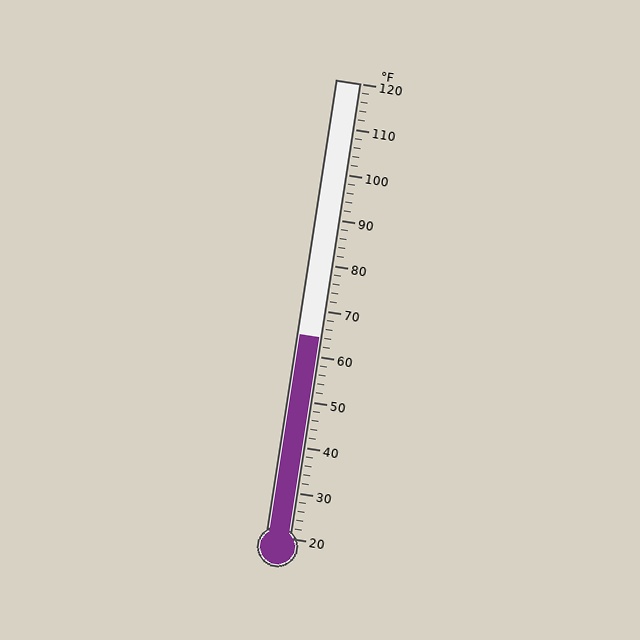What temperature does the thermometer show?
The thermometer shows approximately 64°F.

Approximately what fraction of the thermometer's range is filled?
The thermometer is filled to approximately 45% of its range.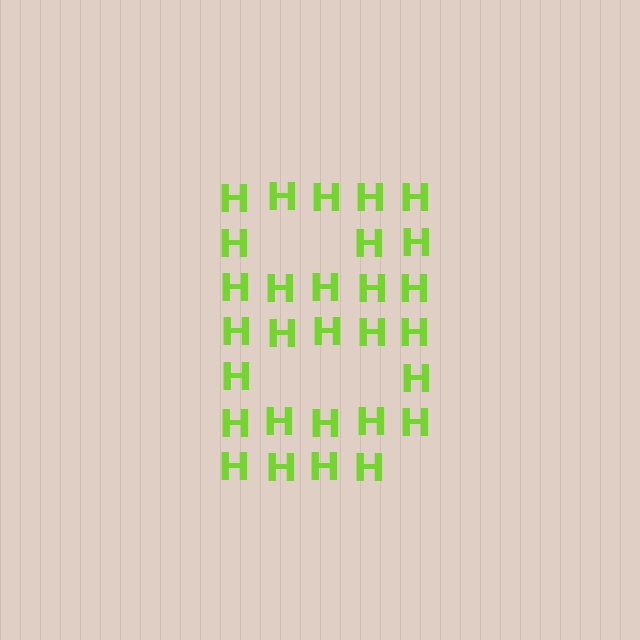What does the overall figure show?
The overall figure shows the letter B.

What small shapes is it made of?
It is made of small letter H's.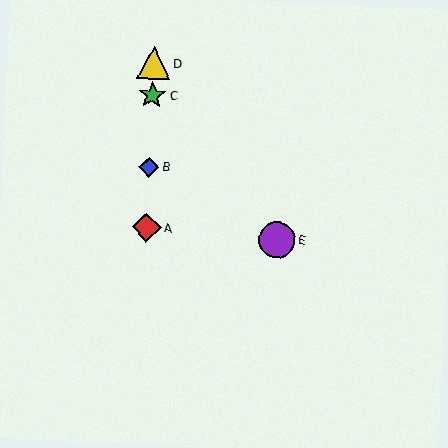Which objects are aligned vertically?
Objects A, B, C, D are aligned vertically.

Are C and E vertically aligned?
No, C is at x≈152 and E is at x≈277.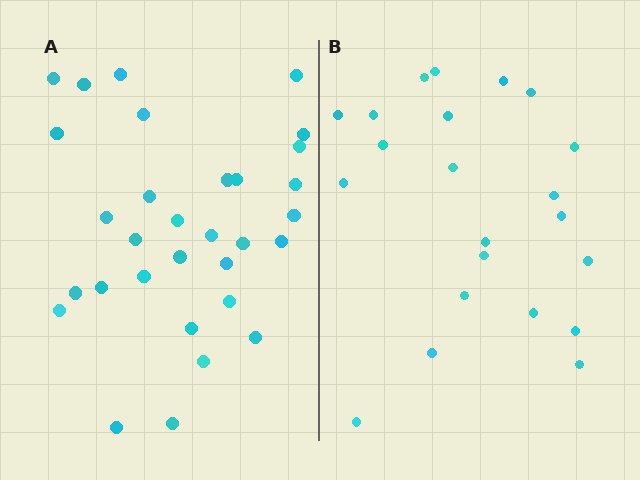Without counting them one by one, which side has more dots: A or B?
Region A (the left region) has more dots.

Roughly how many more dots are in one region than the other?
Region A has roughly 8 or so more dots than region B.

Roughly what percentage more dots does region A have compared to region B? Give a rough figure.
About 40% more.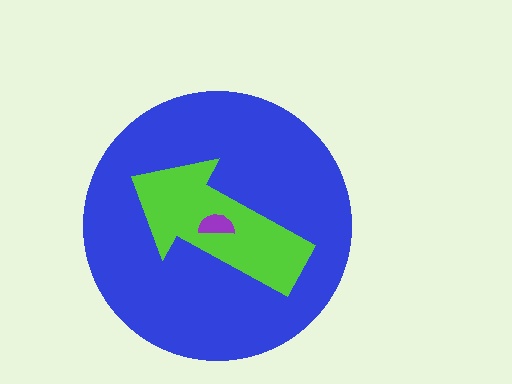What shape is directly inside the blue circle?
The lime arrow.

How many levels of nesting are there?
3.